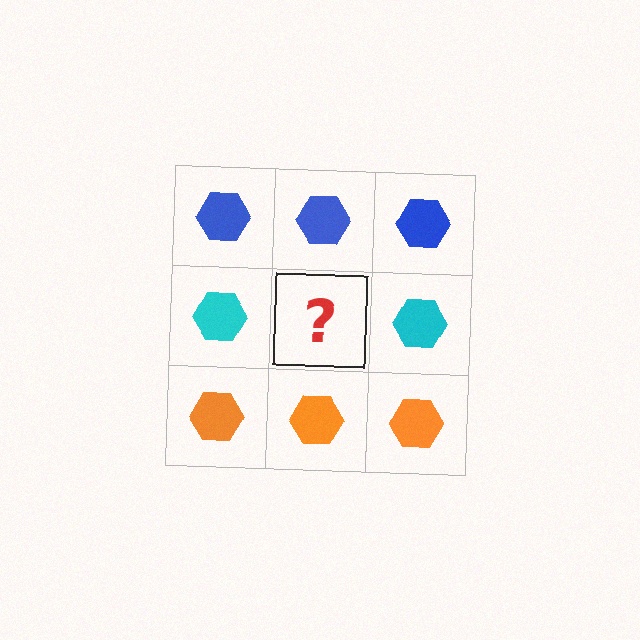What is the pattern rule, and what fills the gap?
The rule is that each row has a consistent color. The gap should be filled with a cyan hexagon.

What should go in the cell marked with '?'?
The missing cell should contain a cyan hexagon.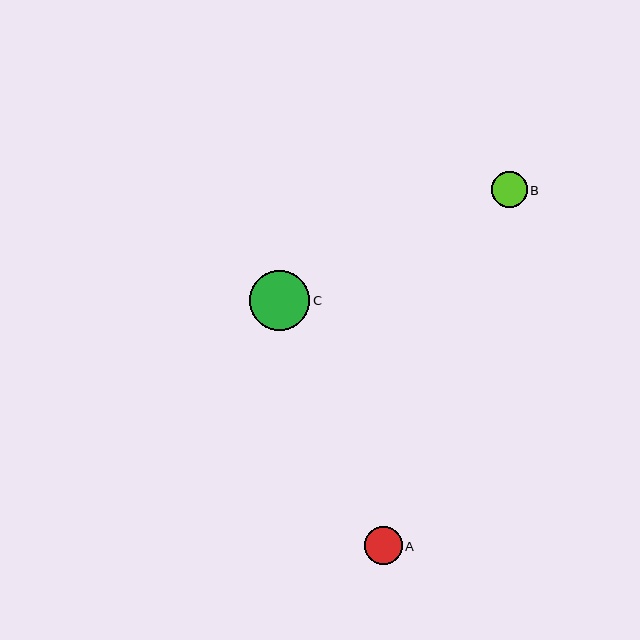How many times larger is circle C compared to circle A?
Circle C is approximately 1.6 times the size of circle A.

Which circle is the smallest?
Circle B is the smallest with a size of approximately 36 pixels.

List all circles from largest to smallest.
From largest to smallest: C, A, B.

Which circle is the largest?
Circle C is the largest with a size of approximately 60 pixels.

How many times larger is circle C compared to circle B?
Circle C is approximately 1.7 times the size of circle B.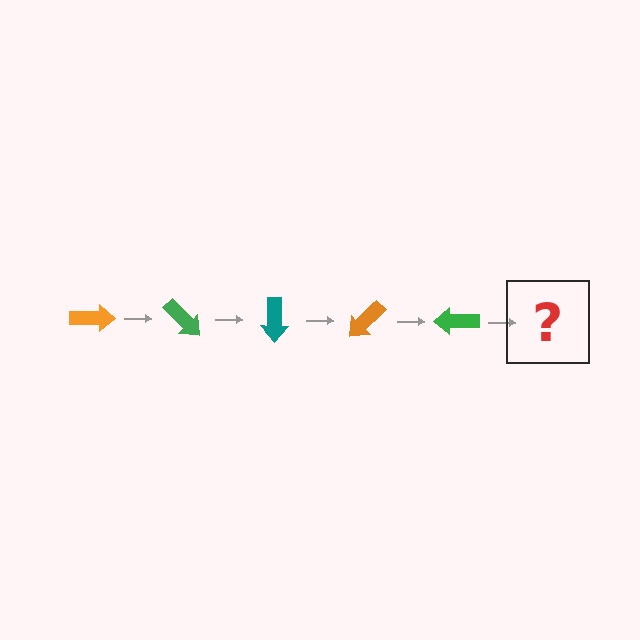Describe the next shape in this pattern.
It should be a teal arrow, rotated 225 degrees from the start.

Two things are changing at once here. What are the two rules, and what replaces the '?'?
The two rules are that it rotates 45 degrees each step and the color cycles through orange, green, and teal. The '?' should be a teal arrow, rotated 225 degrees from the start.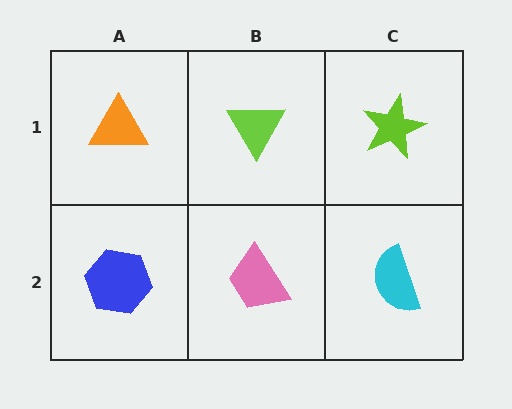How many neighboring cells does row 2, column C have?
2.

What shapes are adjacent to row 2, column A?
An orange triangle (row 1, column A), a pink trapezoid (row 2, column B).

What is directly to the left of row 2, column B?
A blue hexagon.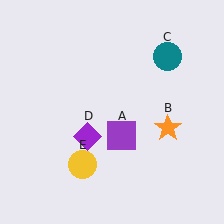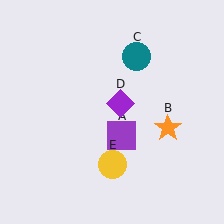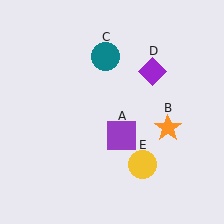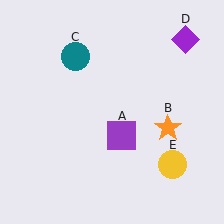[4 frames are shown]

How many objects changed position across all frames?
3 objects changed position: teal circle (object C), purple diamond (object D), yellow circle (object E).